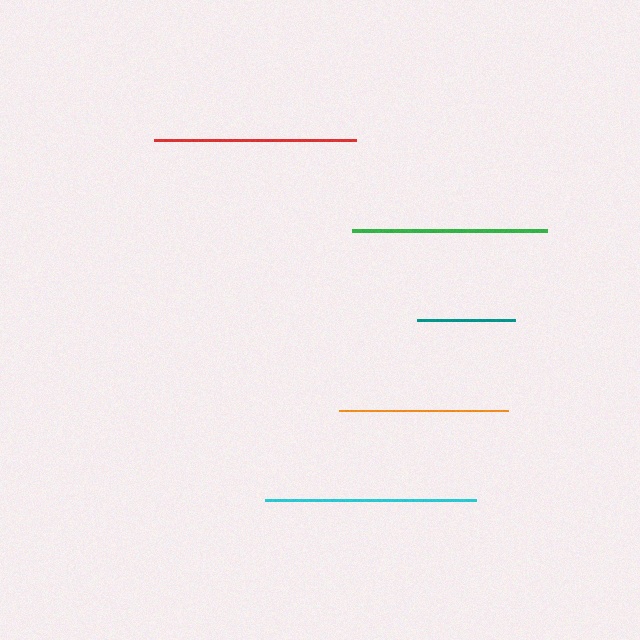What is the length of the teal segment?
The teal segment is approximately 97 pixels long.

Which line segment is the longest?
The cyan line is the longest at approximately 211 pixels.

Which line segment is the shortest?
The teal line is the shortest at approximately 97 pixels.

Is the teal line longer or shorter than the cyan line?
The cyan line is longer than the teal line.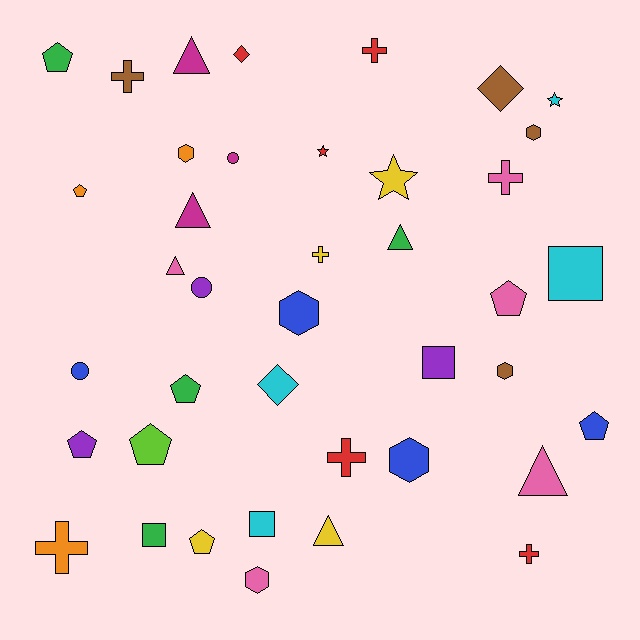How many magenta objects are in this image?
There are 3 magenta objects.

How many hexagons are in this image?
There are 6 hexagons.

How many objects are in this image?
There are 40 objects.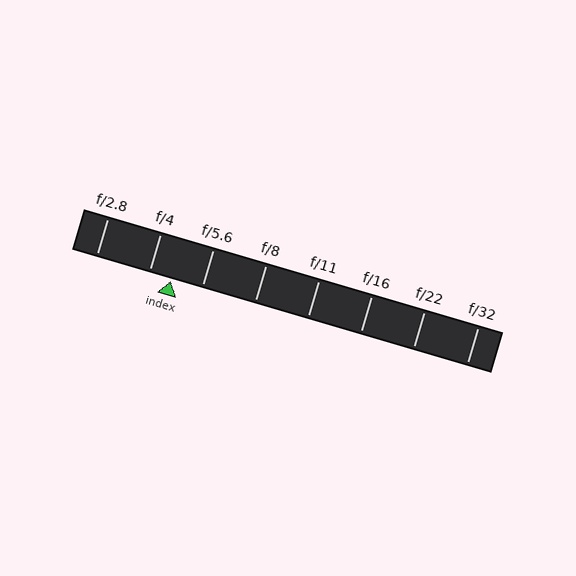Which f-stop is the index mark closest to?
The index mark is closest to f/4.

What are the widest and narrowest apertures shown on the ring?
The widest aperture shown is f/2.8 and the narrowest is f/32.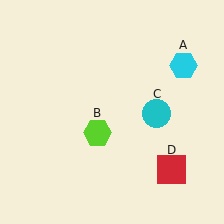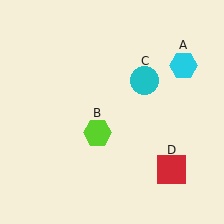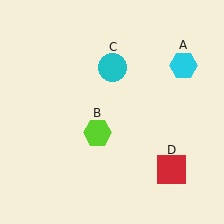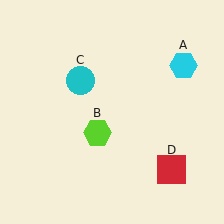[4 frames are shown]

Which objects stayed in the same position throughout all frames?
Cyan hexagon (object A) and lime hexagon (object B) and red square (object D) remained stationary.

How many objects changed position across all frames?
1 object changed position: cyan circle (object C).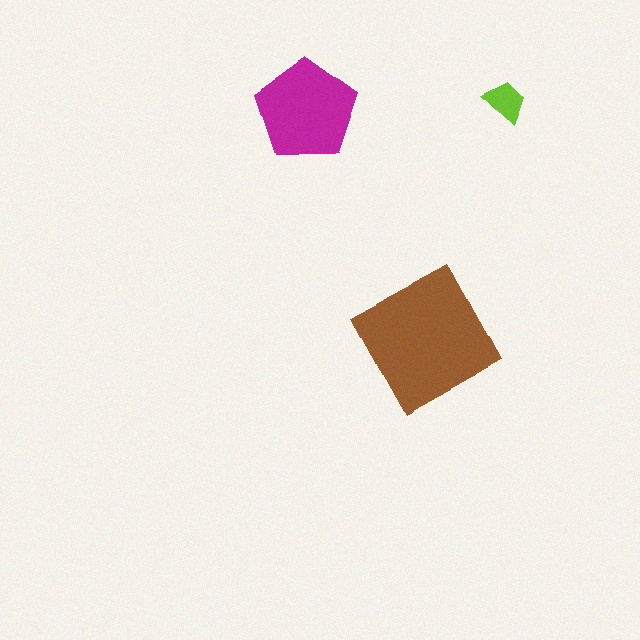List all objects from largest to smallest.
The brown square, the magenta pentagon, the lime trapezoid.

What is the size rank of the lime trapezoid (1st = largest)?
3rd.